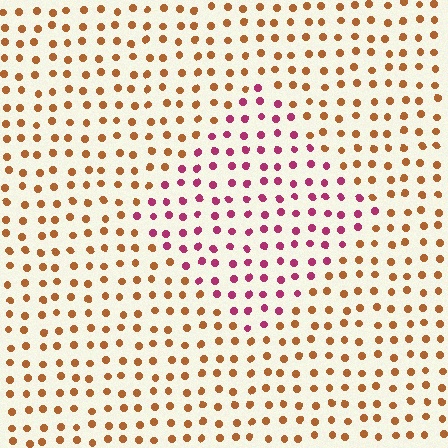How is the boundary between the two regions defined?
The boundary is defined purely by a slight shift in hue (about 55 degrees). Spacing, size, and orientation are identical on both sides.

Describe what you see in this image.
The image is filled with small brown elements in a uniform arrangement. A diamond-shaped region is visible where the elements are tinted to a slightly different hue, forming a subtle color boundary.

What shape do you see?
I see a diamond.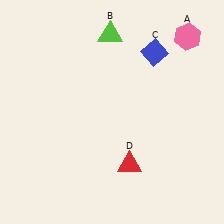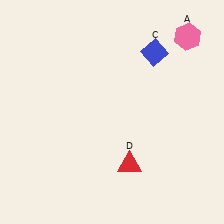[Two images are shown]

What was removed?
The lime triangle (B) was removed in Image 2.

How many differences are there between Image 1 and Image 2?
There is 1 difference between the two images.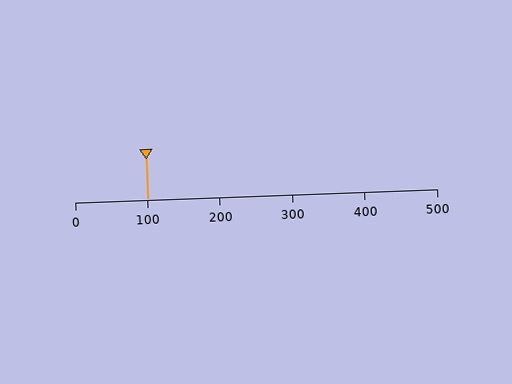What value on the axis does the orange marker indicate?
The marker indicates approximately 100.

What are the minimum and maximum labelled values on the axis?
The axis runs from 0 to 500.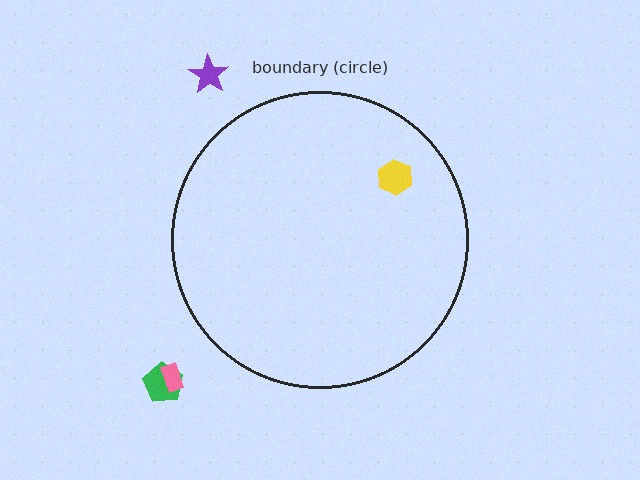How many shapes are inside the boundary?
1 inside, 3 outside.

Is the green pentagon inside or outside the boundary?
Outside.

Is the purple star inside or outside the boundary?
Outside.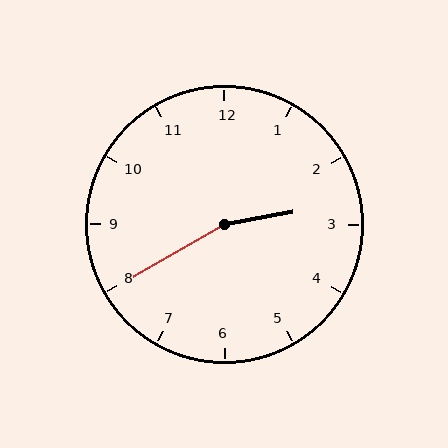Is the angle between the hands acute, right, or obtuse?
It is obtuse.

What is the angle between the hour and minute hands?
Approximately 160 degrees.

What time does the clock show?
2:40.